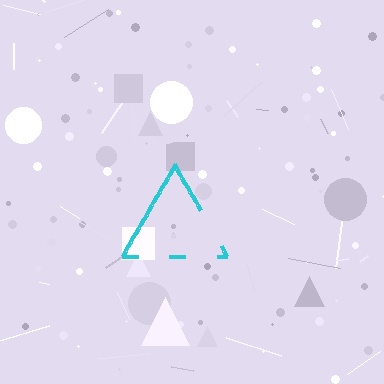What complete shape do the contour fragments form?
The contour fragments form a triangle.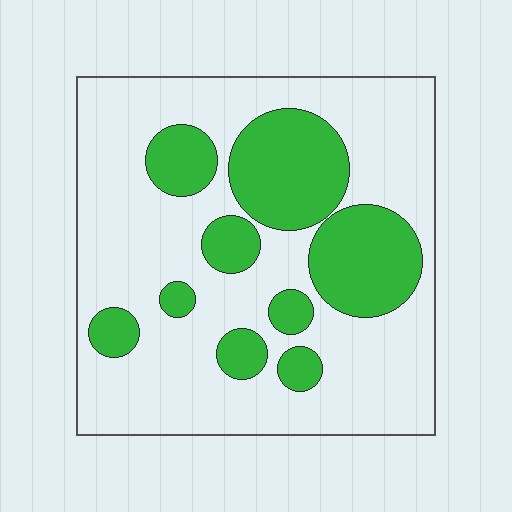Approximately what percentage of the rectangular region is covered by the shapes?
Approximately 30%.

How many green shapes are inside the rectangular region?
9.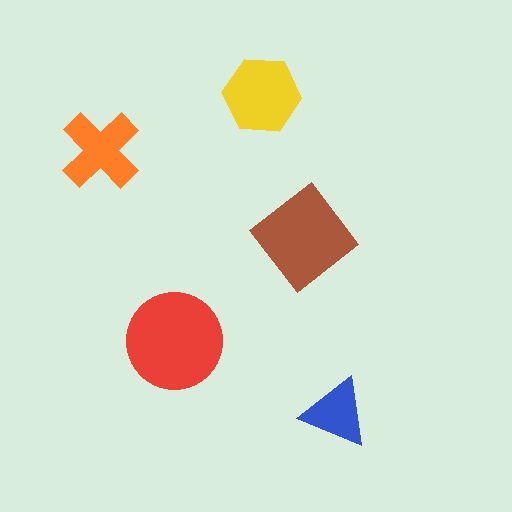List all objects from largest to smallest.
The red circle, the brown diamond, the yellow hexagon, the orange cross, the blue triangle.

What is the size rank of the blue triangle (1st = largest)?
5th.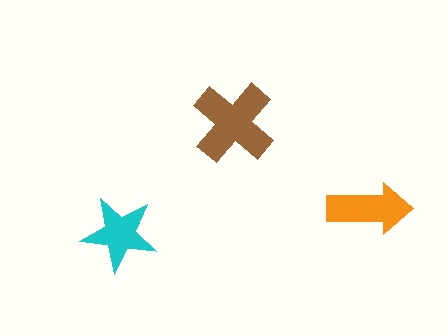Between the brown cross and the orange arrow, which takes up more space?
The brown cross.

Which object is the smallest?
The cyan star.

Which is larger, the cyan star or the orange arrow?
The orange arrow.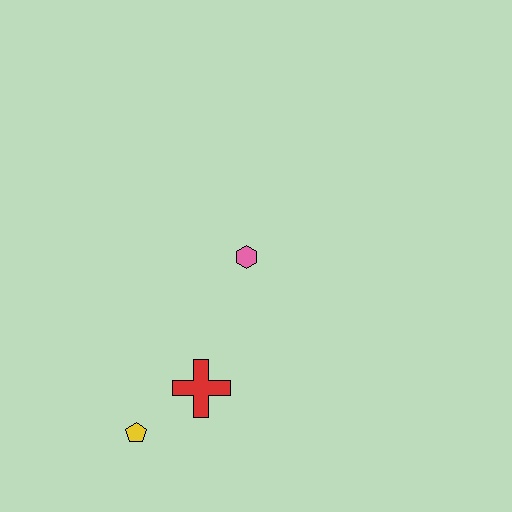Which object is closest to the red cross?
The yellow pentagon is closest to the red cross.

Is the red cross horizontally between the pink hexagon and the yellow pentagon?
Yes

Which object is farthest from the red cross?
The pink hexagon is farthest from the red cross.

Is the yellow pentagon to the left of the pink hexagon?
Yes